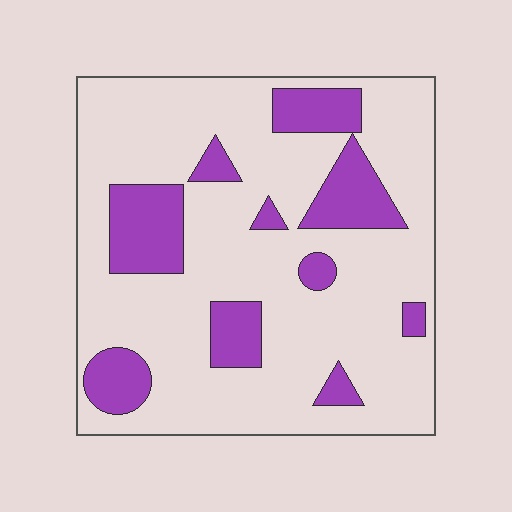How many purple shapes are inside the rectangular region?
10.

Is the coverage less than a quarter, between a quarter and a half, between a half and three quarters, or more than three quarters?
Less than a quarter.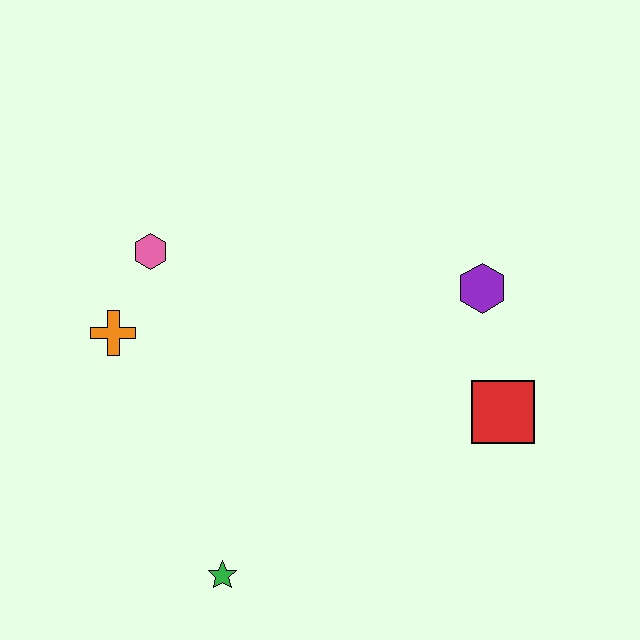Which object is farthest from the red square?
The orange cross is farthest from the red square.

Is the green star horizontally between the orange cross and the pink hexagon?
No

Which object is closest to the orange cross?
The pink hexagon is closest to the orange cross.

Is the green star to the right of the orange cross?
Yes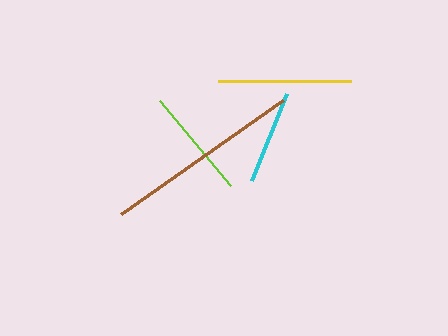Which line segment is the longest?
The brown line is the longest at approximately 198 pixels.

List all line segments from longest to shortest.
From longest to shortest: brown, yellow, lime, cyan.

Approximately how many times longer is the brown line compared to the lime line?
The brown line is approximately 1.8 times the length of the lime line.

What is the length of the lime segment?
The lime segment is approximately 111 pixels long.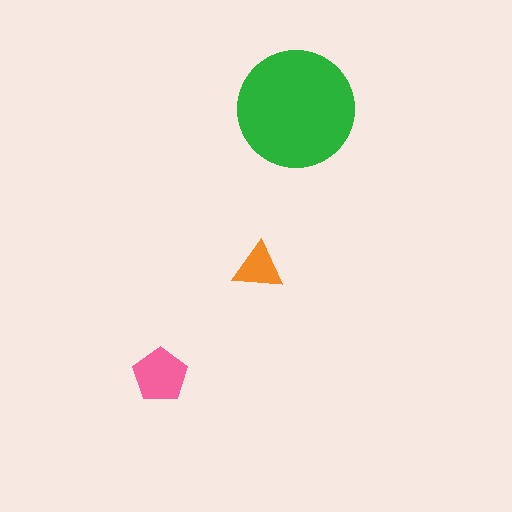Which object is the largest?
The green circle.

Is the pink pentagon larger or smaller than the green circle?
Smaller.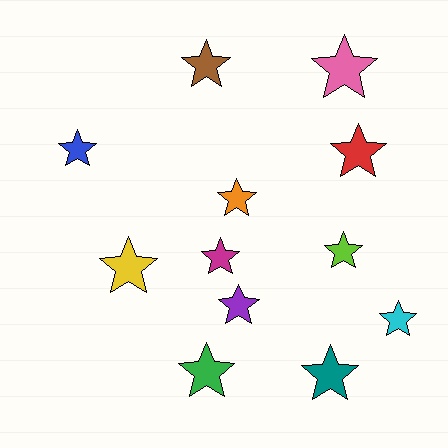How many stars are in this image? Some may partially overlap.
There are 12 stars.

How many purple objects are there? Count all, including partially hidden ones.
There is 1 purple object.